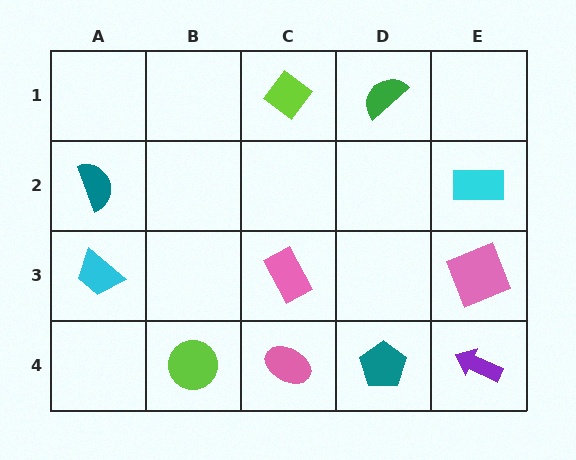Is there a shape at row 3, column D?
No, that cell is empty.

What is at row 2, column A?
A teal semicircle.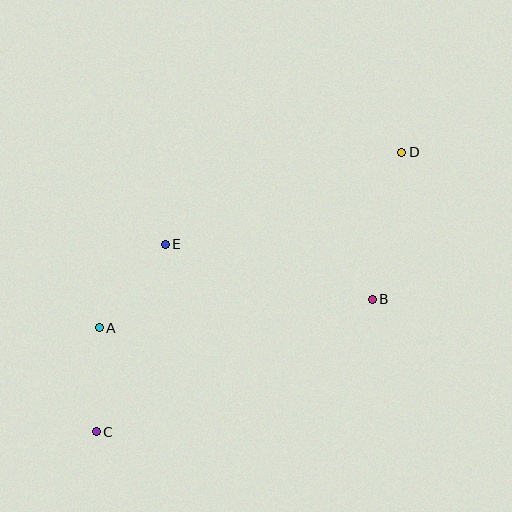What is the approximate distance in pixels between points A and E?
The distance between A and E is approximately 106 pixels.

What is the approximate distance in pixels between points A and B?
The distance between A and B is approximately 274 pixels.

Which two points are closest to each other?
Points A and C are closest to each other.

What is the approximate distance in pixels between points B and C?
The distance between B and C is approximately 306 pixels.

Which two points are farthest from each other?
Points C and D are farthest from each other.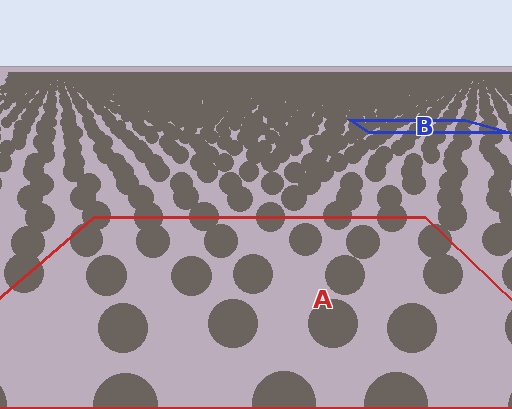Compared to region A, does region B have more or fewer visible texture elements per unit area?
Region B has more texture elements per unit area — they are packed more densely because it is farther away.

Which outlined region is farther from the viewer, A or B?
Region B is farther from the viewer — the texture elements inside it appear smaller and more densely packed.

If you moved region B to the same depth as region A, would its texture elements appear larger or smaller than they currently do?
They would appear larger. At a closer depth, the same texture elements are projected at a bigger on-screen size.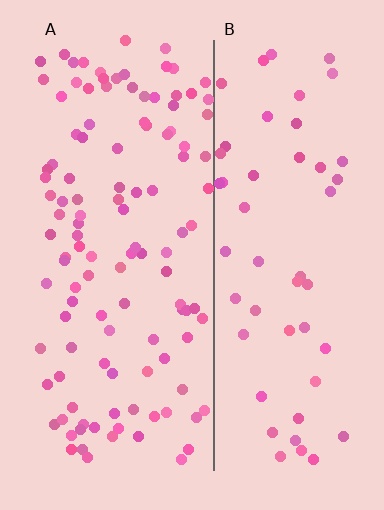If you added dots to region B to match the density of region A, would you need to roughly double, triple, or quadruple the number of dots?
Approximately double.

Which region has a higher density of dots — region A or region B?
A (the left).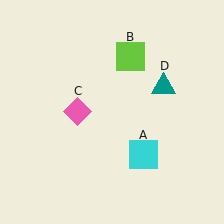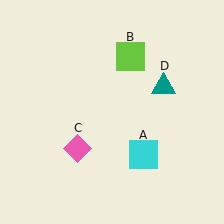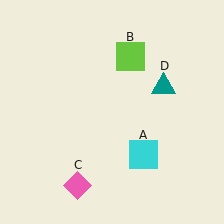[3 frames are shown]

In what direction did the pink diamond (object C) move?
The pink diamond (object C) moved down.